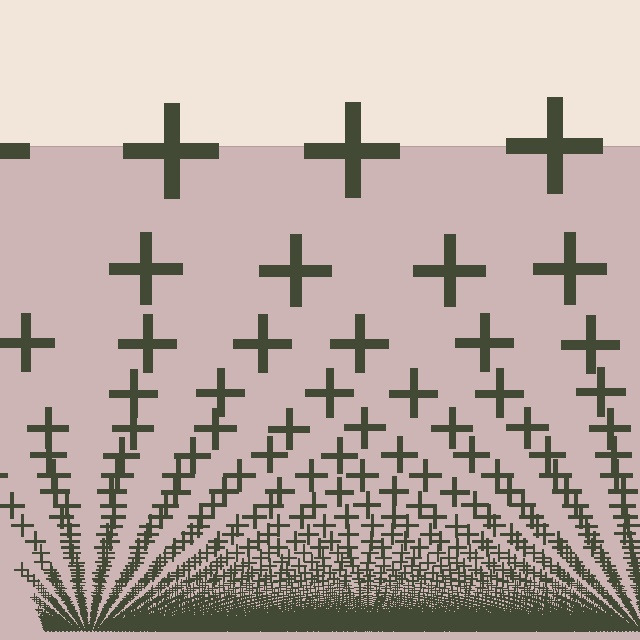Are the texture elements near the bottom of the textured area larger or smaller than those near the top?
Smaller. The gradient is inverted — elements near the bottom are smaller and denser.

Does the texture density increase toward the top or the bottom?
Density increases toward the bottom.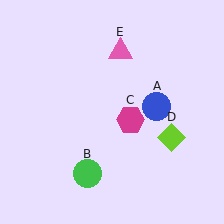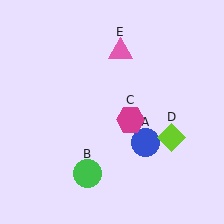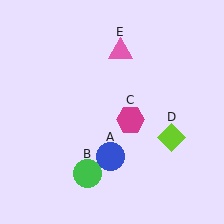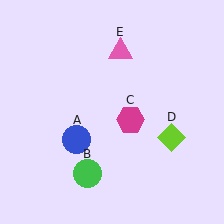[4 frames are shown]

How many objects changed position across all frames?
1 object changed position: blue circle (object A).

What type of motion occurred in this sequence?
The blue circle (object A) rotated clockwise around the center of the scene.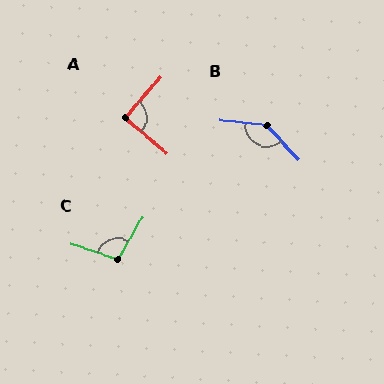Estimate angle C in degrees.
Approximately 102 degrees.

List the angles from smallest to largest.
A (90°), C (102°), B (137°).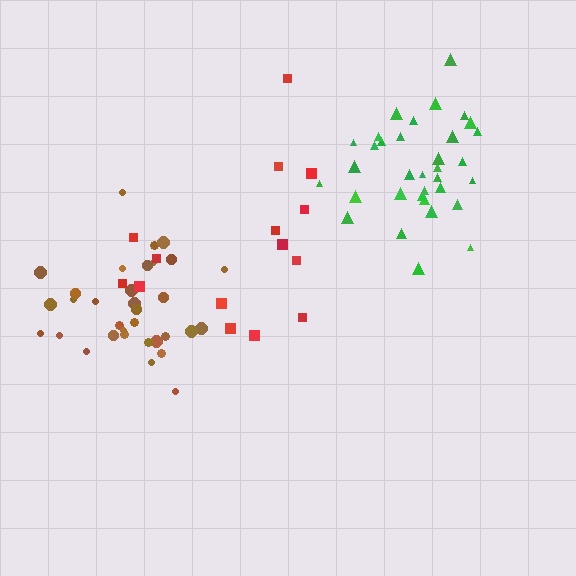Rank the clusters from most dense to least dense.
green, brown, red.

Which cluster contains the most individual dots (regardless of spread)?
Green (34).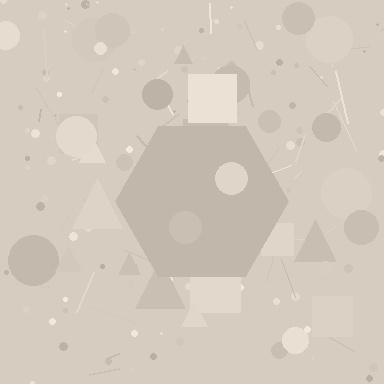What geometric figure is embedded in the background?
A hexagon is embedded in the background.